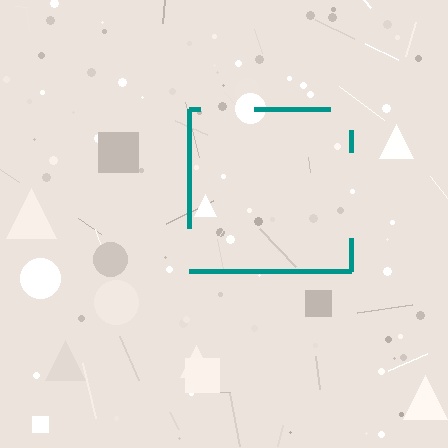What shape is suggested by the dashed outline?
The dashed outline suggests a square.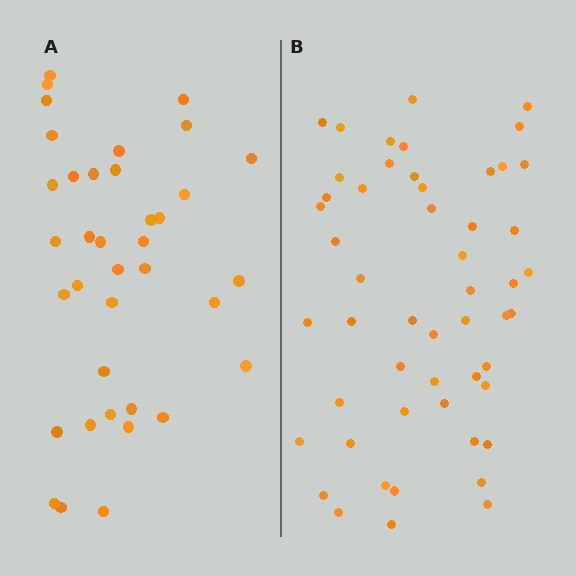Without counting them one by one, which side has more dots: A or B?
Region B (the right region) has more dots.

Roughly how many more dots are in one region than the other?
Region B has approximately 15 more dots than region A.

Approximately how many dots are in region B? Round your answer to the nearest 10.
About 50 dots. (The exact count is 52, which rounds to 50.)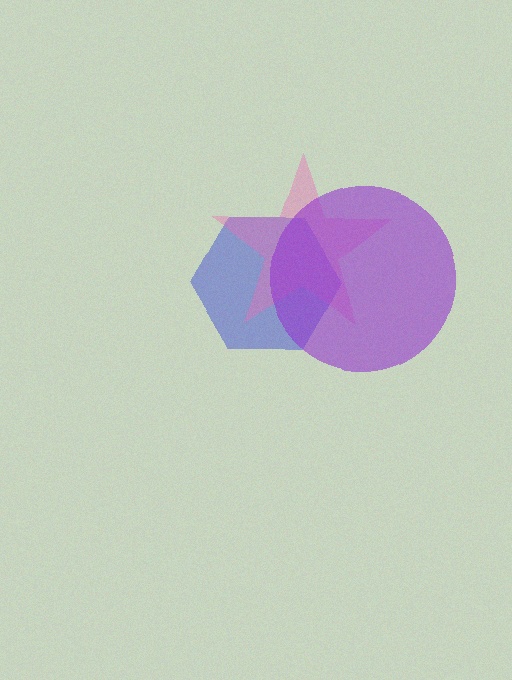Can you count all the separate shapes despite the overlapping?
Yes, there are 3 separate shapes.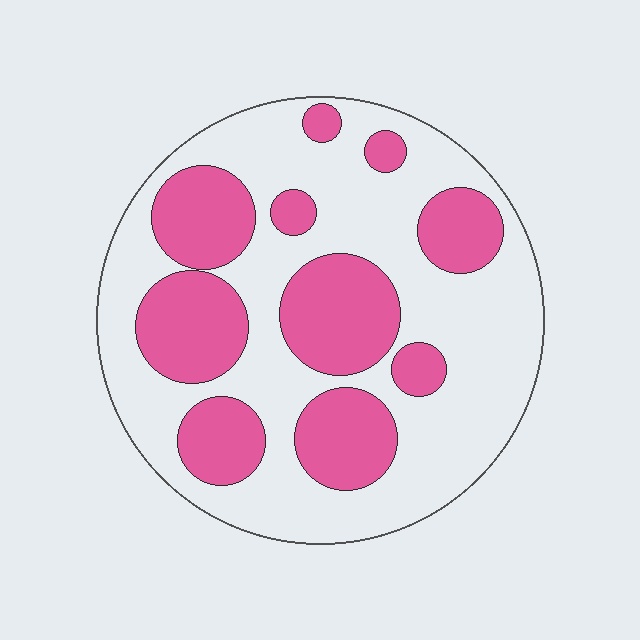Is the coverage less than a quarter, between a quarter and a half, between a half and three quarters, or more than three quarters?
Between a quarter and a half.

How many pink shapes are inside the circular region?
10.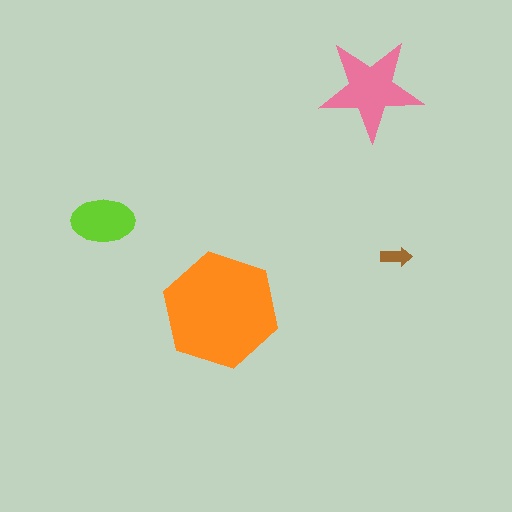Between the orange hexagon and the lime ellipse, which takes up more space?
The orange hexagon.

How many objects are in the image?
There are 4 objects in the image.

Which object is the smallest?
The brown arrow.